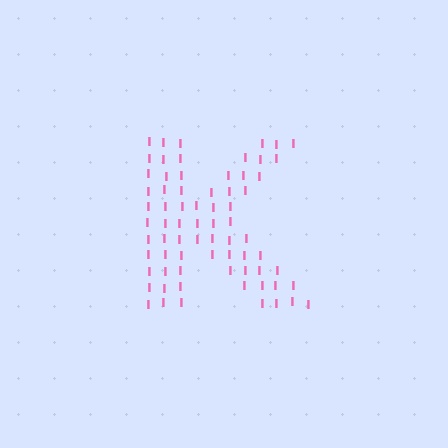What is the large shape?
The large shape is the letter K.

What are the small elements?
The small elements are letter I's.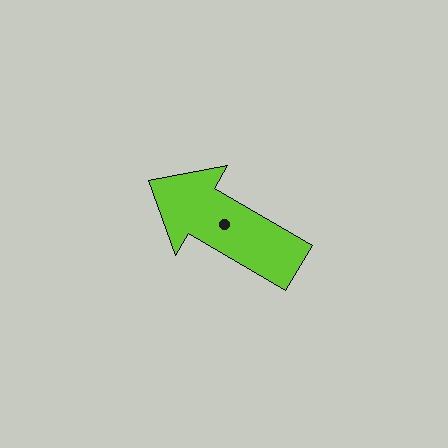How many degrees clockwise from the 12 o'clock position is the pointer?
Approximately 300 degrees.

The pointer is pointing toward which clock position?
Roughly 10 o'clock.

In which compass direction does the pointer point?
Northwest.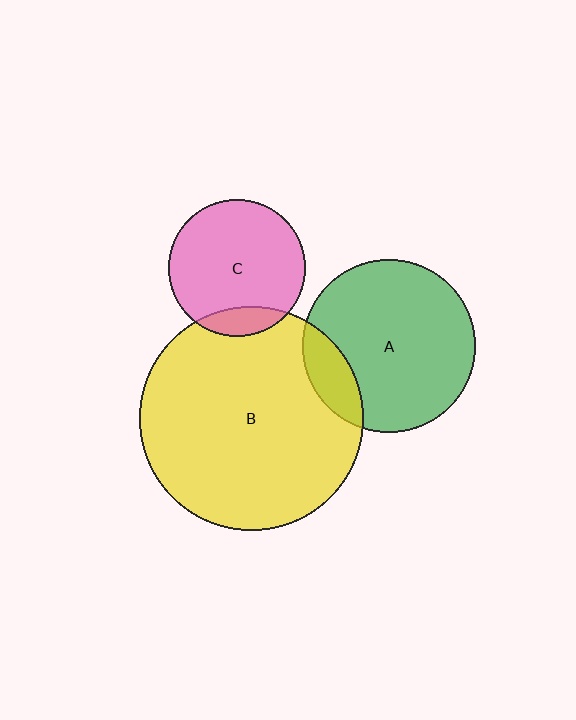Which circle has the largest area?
Circle B (yellow).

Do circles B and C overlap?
Yes.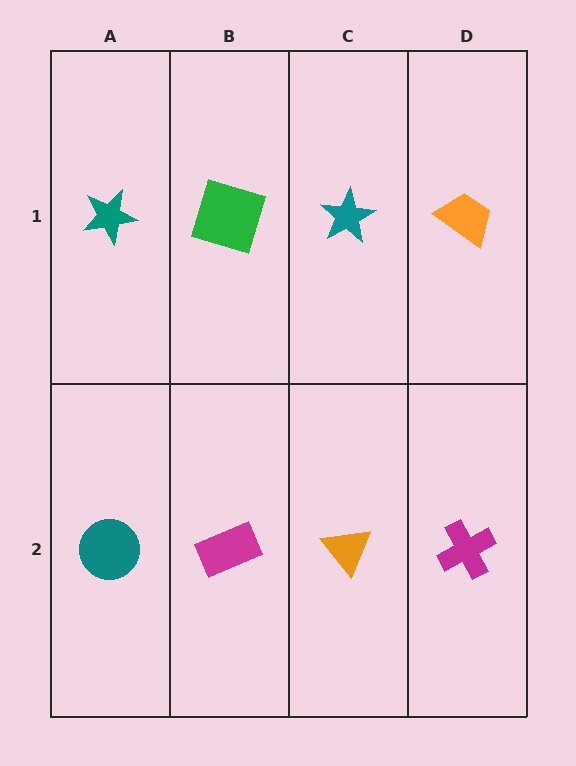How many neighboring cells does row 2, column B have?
3.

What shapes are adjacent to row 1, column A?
A teal circle (row 2, column A), a green square (row 1, column B).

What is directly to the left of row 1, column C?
A green square.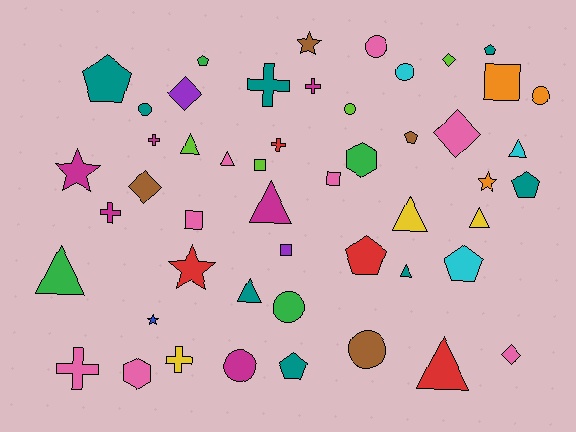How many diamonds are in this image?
There are 5 diamonds.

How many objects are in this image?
There are 50 objects.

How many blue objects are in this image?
There is 1 blue object.